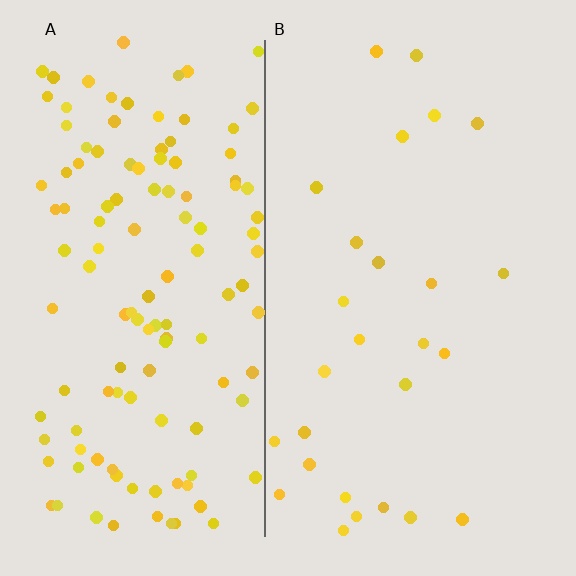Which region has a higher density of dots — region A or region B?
A (the left).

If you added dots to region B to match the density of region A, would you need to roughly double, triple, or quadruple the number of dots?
Approximately quadruple.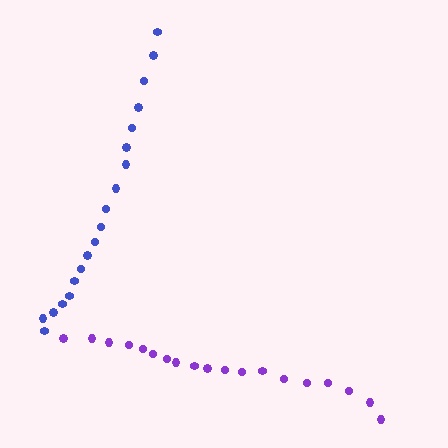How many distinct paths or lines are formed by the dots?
There are 2 distinct paths.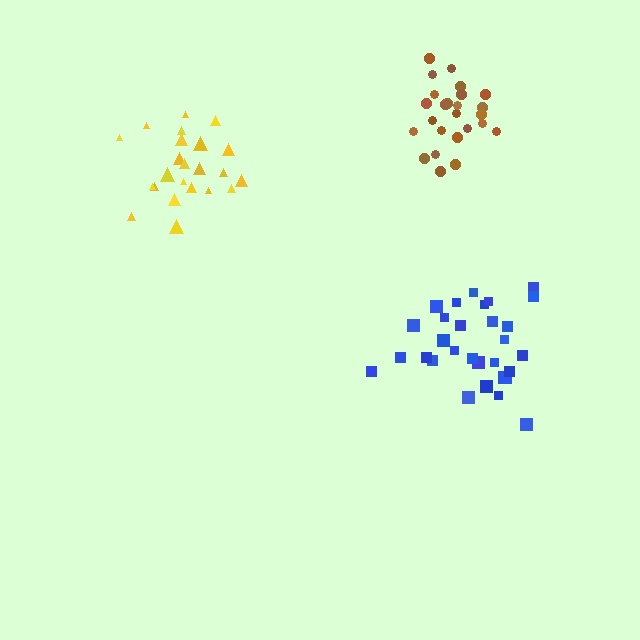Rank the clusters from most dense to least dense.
brown, blue, yellow.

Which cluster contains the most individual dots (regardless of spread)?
Blue (30).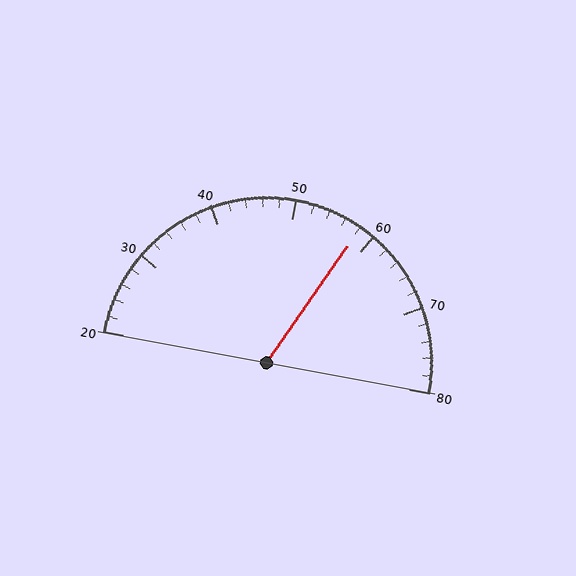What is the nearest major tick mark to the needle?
The nearest major tick mark is 60.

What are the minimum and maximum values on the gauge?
The gauge ranges from 20 to 80.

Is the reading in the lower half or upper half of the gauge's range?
The reading is in the upper half of the range (20 to 80).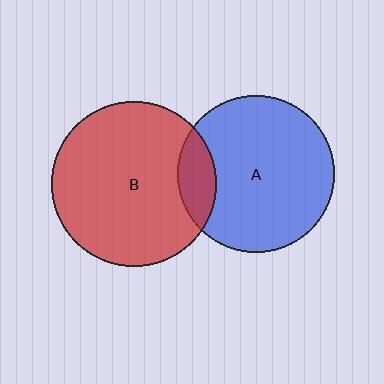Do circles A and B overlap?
Yes.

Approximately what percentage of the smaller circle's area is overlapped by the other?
Approximately 15%.